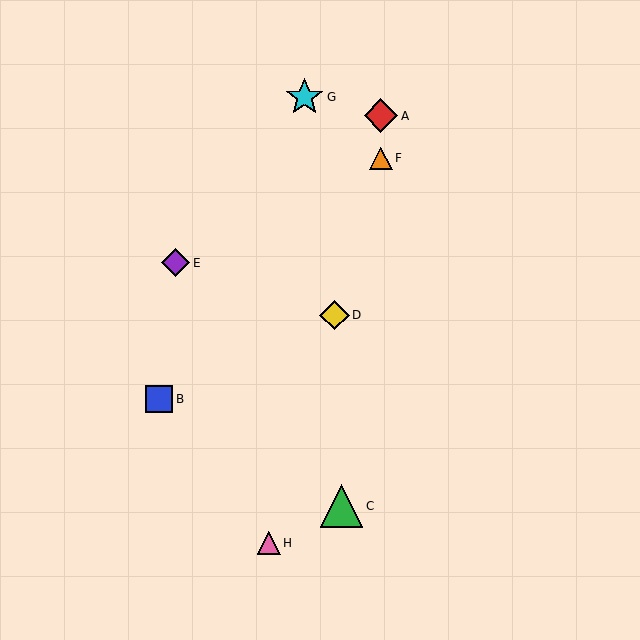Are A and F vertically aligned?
Yes, both are at x≈381.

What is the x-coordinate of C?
Object C is at x≈341.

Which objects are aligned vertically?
Objects A, F are aligned vertically.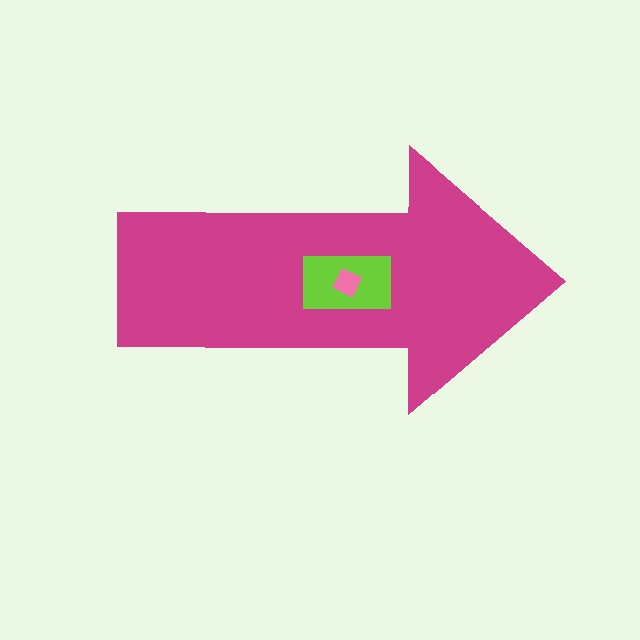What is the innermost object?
The pink square.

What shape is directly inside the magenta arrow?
The lime rectangle.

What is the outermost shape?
The magenta arrow.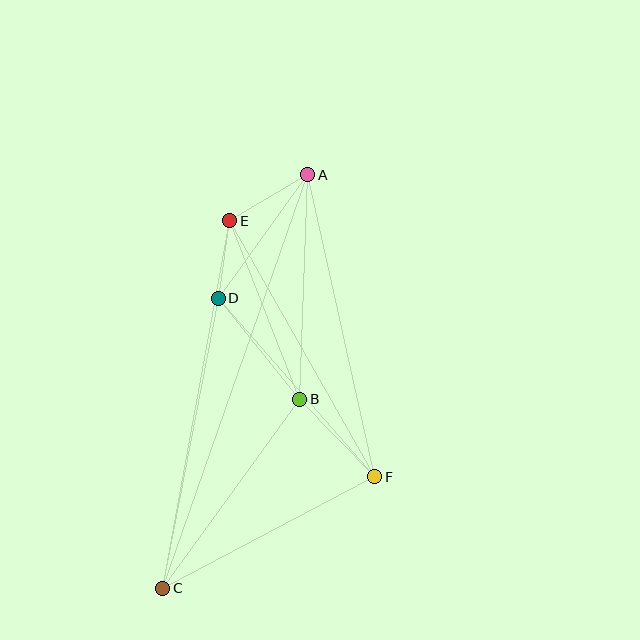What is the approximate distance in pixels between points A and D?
The distance between A and D is approximately 152 pixels.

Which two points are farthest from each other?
Points A and C are farthest from each other.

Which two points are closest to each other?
Points D and E are closest to each other.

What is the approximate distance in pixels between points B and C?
The distance between B and C is approximately 233 pixels.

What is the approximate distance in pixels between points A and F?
The distance between A and F is approximately 309 pixels.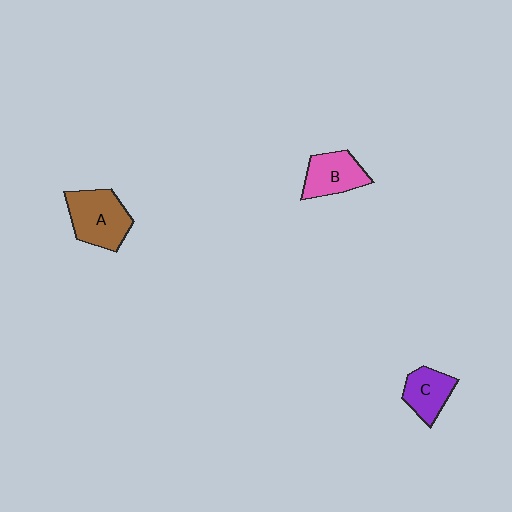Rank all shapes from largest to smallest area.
From largest to smallest: A (brown), B (pink), C (purple).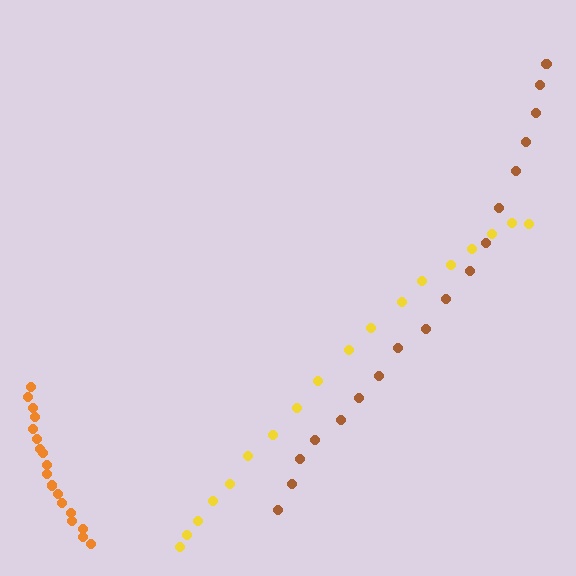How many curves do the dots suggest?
There are 3 distinct paths.